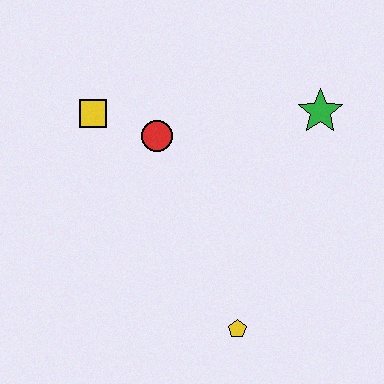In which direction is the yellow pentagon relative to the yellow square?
The yellow pentagon is below the yellow square.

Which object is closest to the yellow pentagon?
The red circle is closest to the yellow pentagon.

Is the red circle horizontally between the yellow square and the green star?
Yes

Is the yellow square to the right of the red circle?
No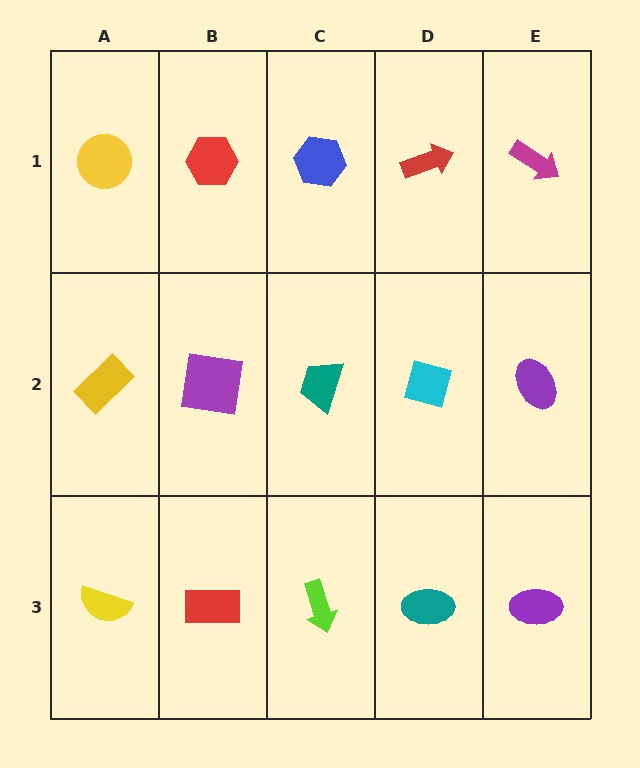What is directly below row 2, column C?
A lime arrow.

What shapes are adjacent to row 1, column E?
A purple ellipse (row 2, column E), a red arrow (row 1, column D).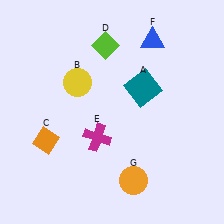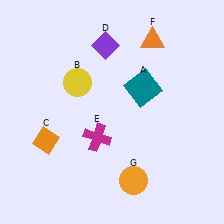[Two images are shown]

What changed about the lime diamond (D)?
In Image 1, D is lime. In Image 2, it changed to purple.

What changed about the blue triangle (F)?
In Image 1, F is blue. In Image 2, it changed to orange.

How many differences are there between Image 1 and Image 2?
There are 2 differences between the two images.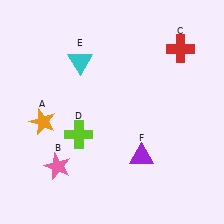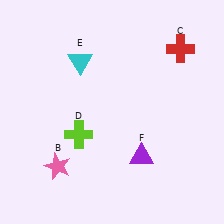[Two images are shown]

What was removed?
The orange star (A) was removed in Image 2.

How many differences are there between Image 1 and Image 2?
There is 1 difference between the two images.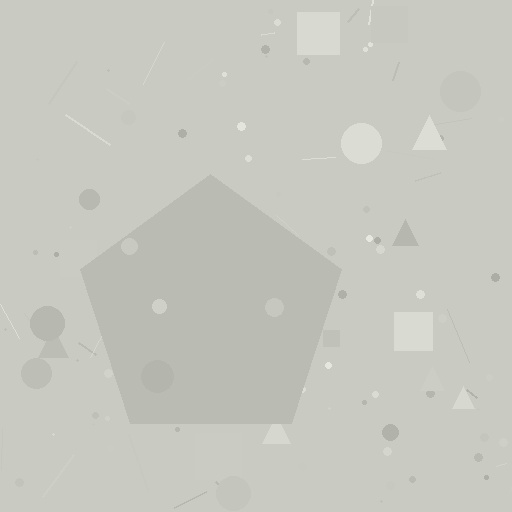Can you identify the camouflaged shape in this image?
The camouflaged shape is a pentagon.